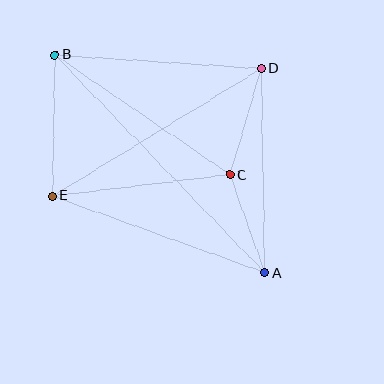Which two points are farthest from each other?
Points A and B are farthest from each other.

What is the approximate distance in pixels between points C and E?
The distance between C and E is approximately 179 pixels.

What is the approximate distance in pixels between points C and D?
The distance between C and D is approximately 111 pixels.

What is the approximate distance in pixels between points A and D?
The distance between A and D is approximately 204 pixels.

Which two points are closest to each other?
Points A and C are closest to each other.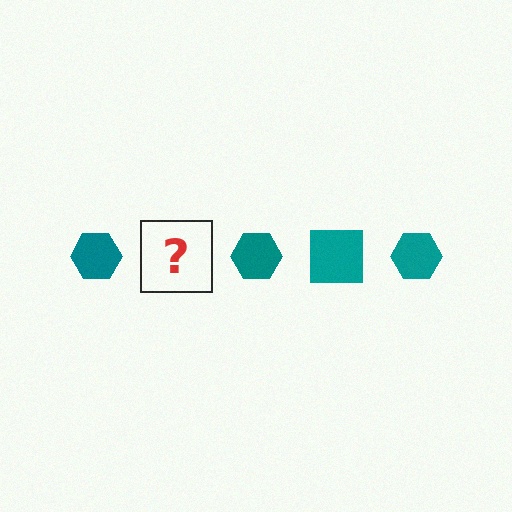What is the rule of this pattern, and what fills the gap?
The rule is that the pattern cycles through hexagon, square shapes in teal. The gap should be filled with a teal square.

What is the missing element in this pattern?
The missing element is a teal square.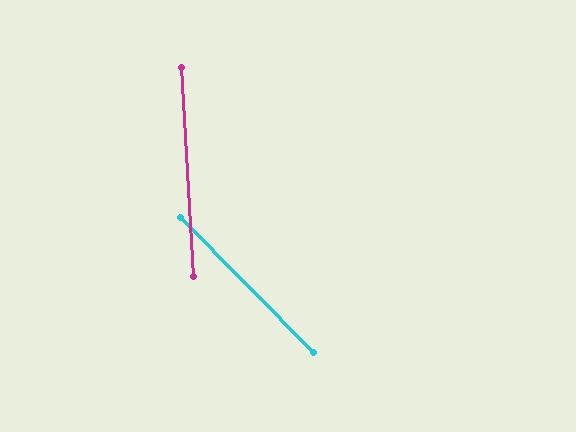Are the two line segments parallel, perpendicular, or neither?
Neither parallel nor perpendicular — they differ by about 41°.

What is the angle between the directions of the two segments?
Approximately 41 degrees.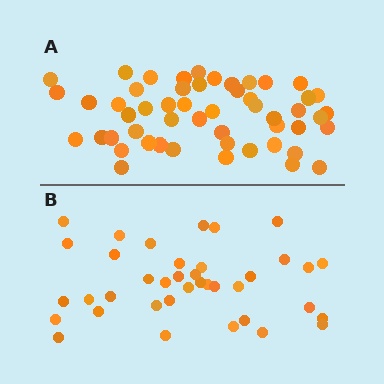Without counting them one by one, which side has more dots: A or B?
Region A (the top region) has more dots.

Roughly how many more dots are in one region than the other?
Region A has approximately 15 more dots than region B.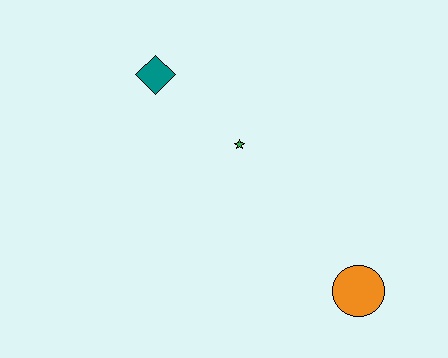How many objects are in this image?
There are 3 objects.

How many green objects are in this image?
There is 1 green object.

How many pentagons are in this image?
There are no pentagons.